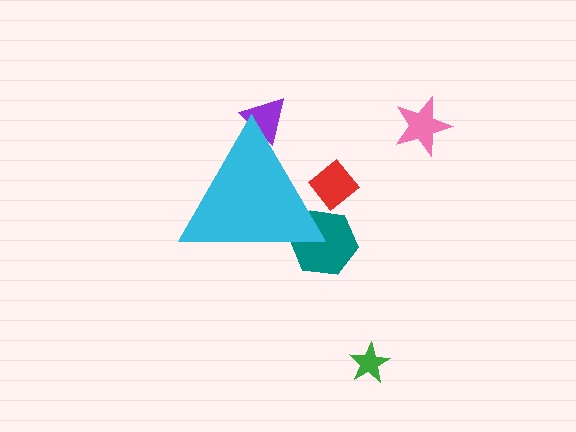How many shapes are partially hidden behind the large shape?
3 shapes are partially hidden.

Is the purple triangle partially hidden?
Yes, the purple triangle is partially hidden behind the cyan triangle.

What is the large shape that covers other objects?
A cyan triangle.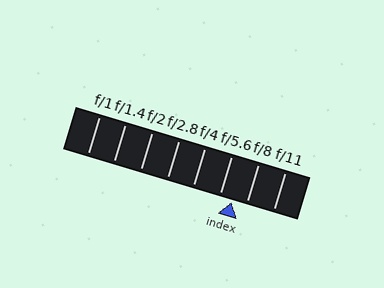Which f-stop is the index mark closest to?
The index mark is closest to f/5.6.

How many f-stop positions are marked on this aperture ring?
There are 8 f-stop positions marked.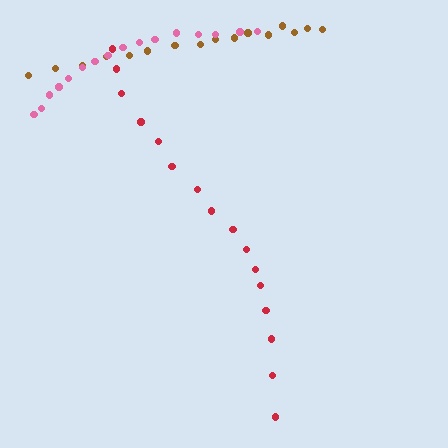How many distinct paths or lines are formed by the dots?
There are 3 distinct paths.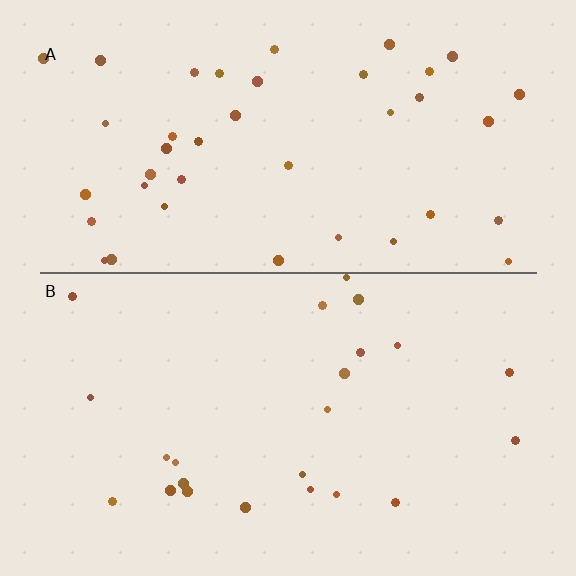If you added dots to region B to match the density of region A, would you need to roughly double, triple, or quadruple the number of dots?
Approximately double.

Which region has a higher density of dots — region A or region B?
A (the top).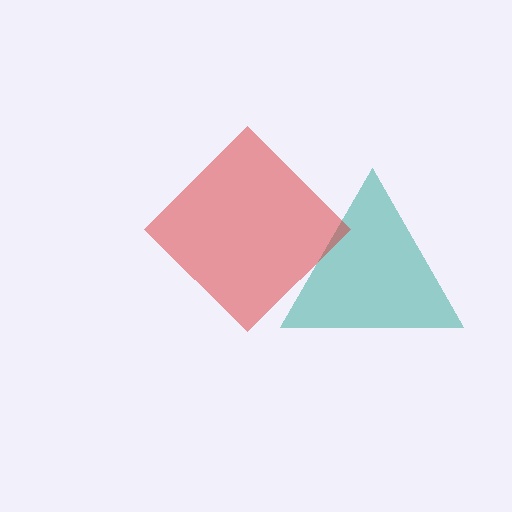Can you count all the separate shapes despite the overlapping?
Yes, there are 2 separate shapes.